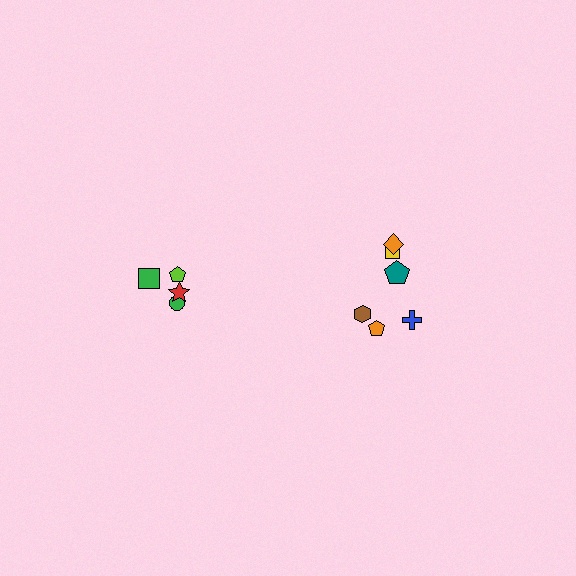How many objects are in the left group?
There are 4 objects.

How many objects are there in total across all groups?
There are 10 objects.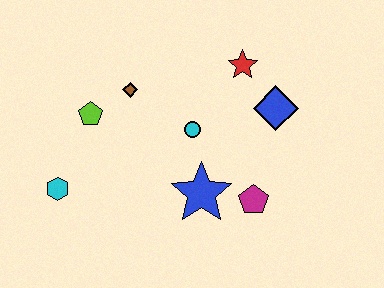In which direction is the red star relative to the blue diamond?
The red star is above the blue diamond.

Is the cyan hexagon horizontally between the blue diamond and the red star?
No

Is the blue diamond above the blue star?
Yes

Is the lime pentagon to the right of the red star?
No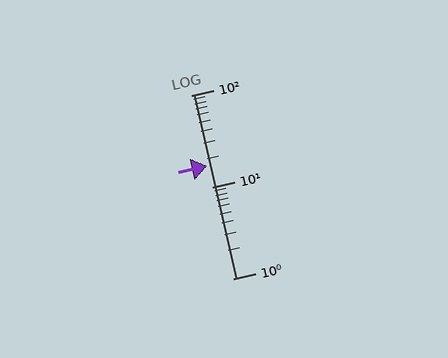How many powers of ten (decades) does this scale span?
The scale spans 2 decades, from 1 to 100.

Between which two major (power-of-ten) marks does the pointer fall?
The pointer is between 10 and 100.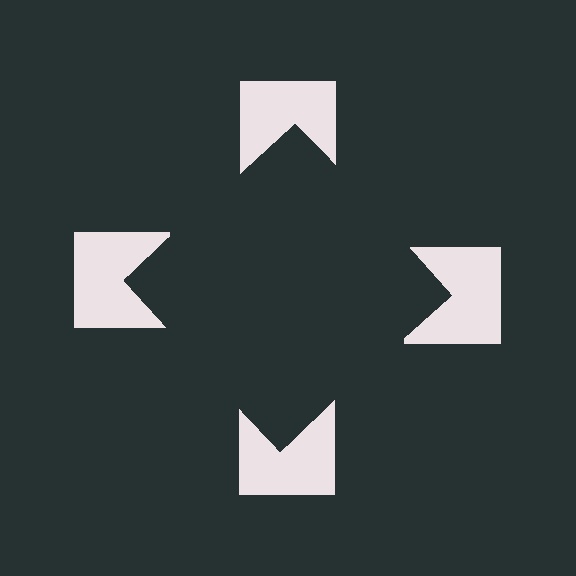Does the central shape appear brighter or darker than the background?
It typically appears slightly darker than the background, even though no actual brightness change is drawn.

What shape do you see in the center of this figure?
An illusory square — its edges are inferred from the aligned wedge cuts in the notched squares, not physically drawn.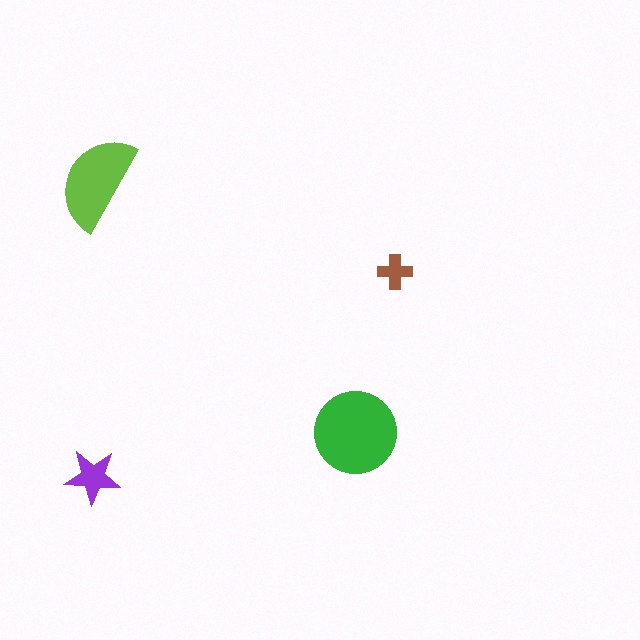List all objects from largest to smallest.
The green circle, the lime semicircle, the purple star, the brown cross.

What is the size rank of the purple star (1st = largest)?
3rd.